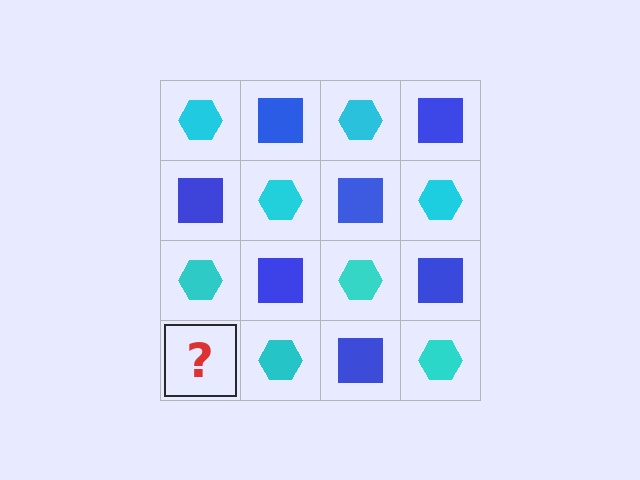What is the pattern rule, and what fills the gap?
The rule is that it alternates cyan hexagon and blue square in a checkerboard pattern. The gap should be filled with a blue square.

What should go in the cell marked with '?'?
The missing cell should contain a blue square.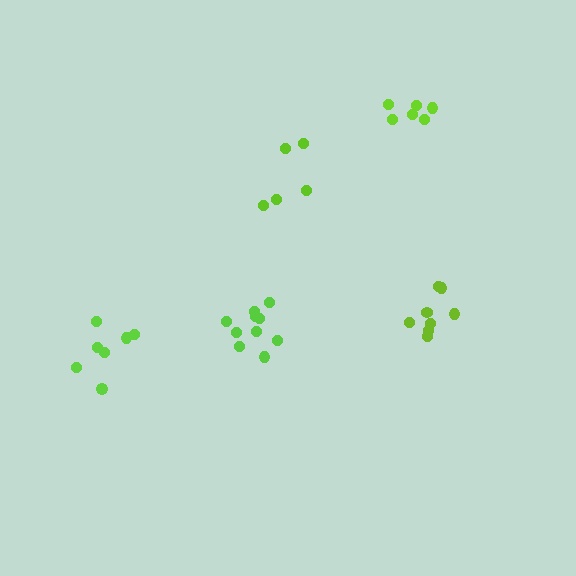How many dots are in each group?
Group 1: 7 dots, Group 2: 10 dots, Group 3: 8 dots, Group 4: 5 dots, Group 5: 6 dots (36 total).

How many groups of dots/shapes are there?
There are 5 groups.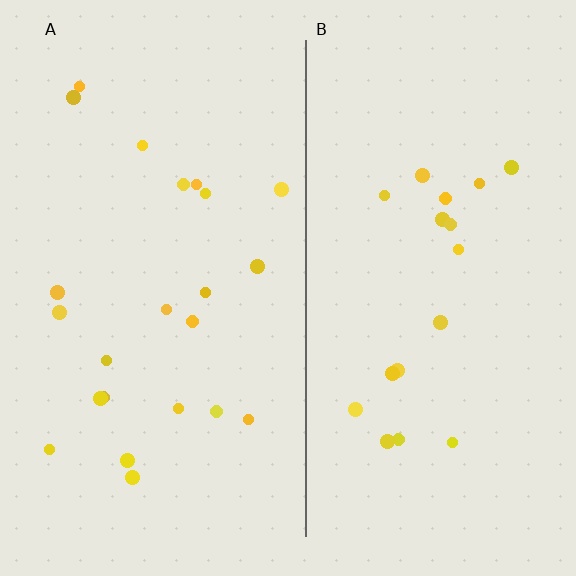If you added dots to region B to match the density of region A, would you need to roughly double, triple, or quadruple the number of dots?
Approximately double.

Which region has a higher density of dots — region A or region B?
A (the left).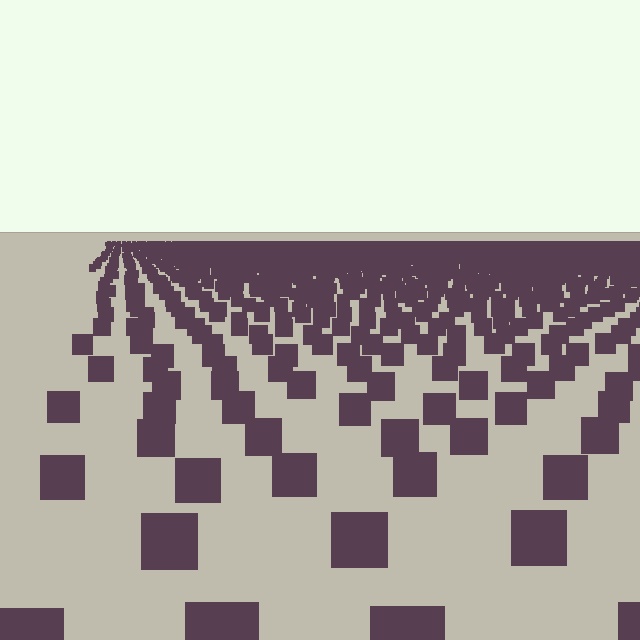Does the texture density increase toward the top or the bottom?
Density increases toward the top.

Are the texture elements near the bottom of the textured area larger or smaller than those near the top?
Larger. Near the bottom, elements are closer to the viewer and appear at a bigger on-screen size.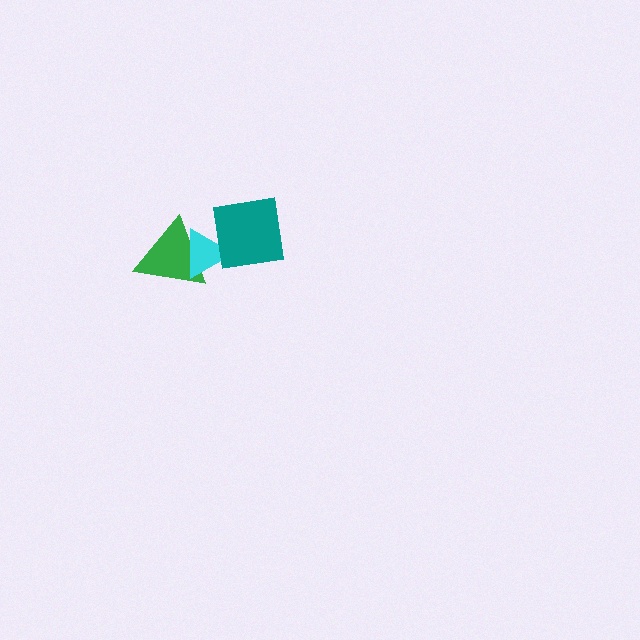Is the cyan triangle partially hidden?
Yes, it is partially covered by another shape.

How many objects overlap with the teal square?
1 object overlaps with the teal square.